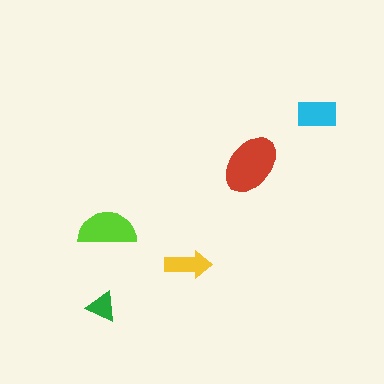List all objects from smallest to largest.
The green triangle, the yellow arrow, the cyan rectangle, the lime semicircle, the red ellipse.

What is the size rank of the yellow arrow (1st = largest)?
4th.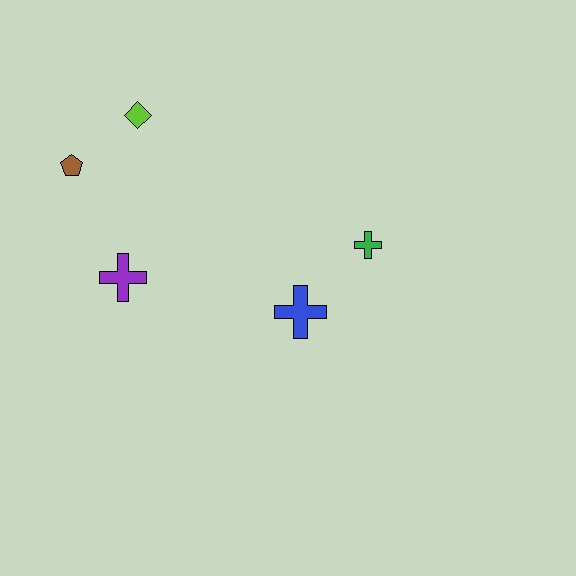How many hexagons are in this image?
There are no hexagons.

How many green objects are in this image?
There is 1 green object.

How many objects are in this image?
There are 5 objects.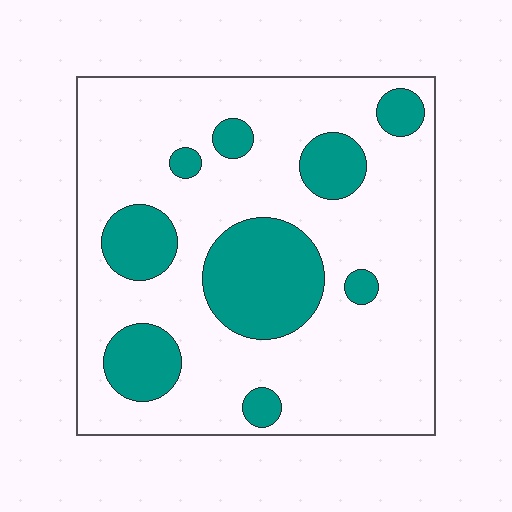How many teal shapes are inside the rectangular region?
9.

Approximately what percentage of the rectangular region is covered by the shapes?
Approximately 25%.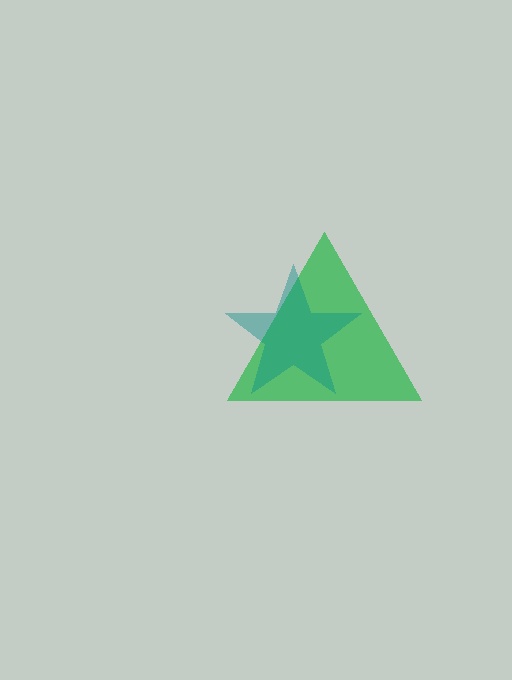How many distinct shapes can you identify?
There are 2 distinct shapes: a green triangle, a teal star.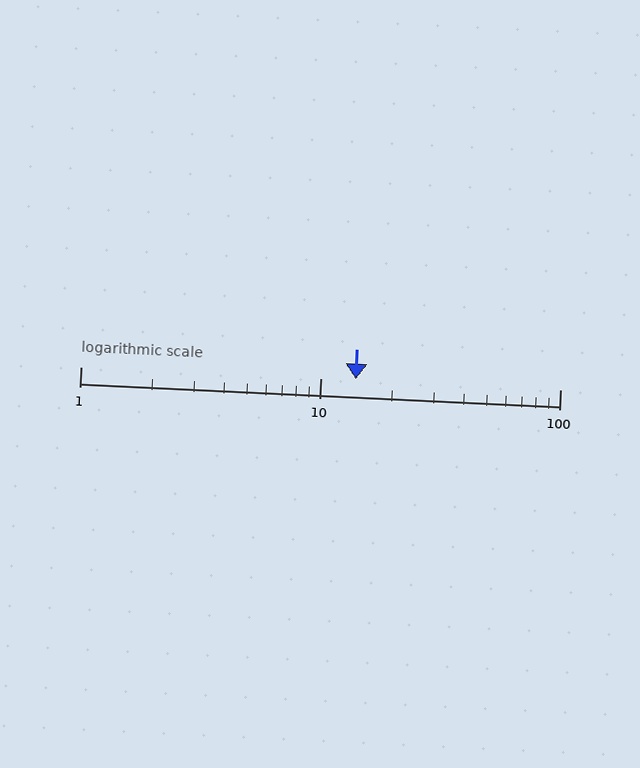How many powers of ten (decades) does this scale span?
The scale spans 2 decades, from 1 to 100.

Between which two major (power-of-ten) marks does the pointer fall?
The pointer is between 10 and 100.